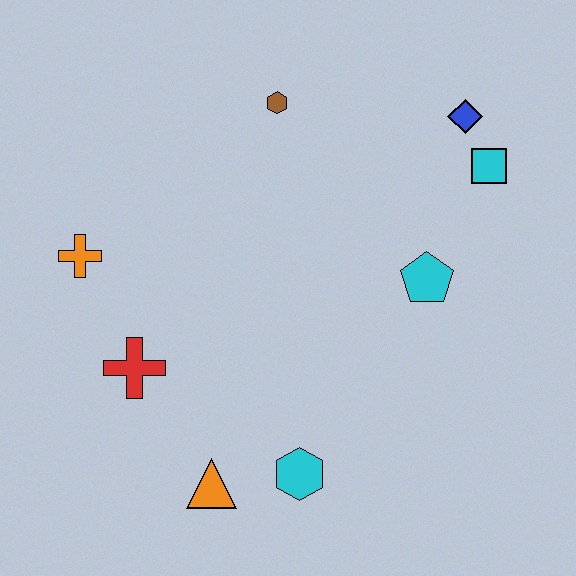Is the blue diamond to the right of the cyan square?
No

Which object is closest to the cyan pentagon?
The cyan square is closest to the cyan pentagon.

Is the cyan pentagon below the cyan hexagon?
No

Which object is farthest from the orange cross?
The cyan square is farthest from the orange cross.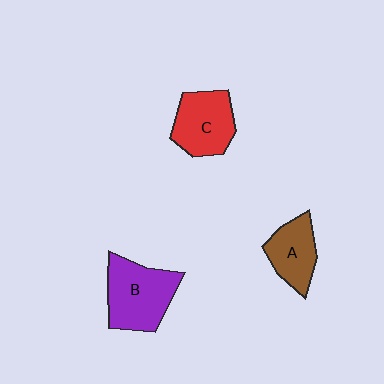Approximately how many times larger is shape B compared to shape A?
Approximately 1.5 times.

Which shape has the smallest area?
Shape A (brown).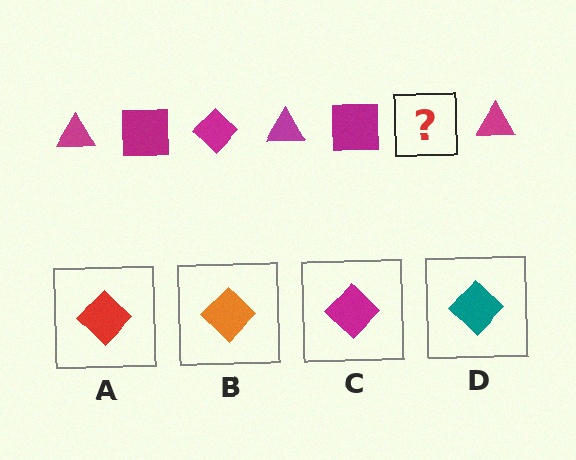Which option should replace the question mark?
Option C.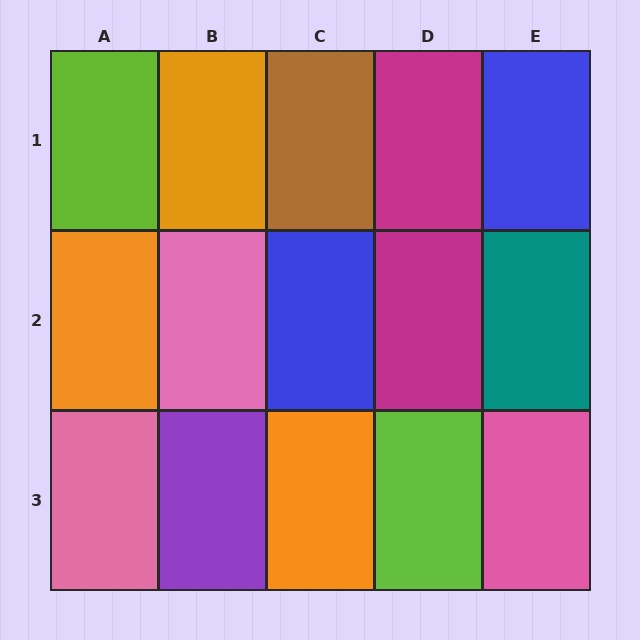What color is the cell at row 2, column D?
Magenta.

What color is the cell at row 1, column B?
Orange.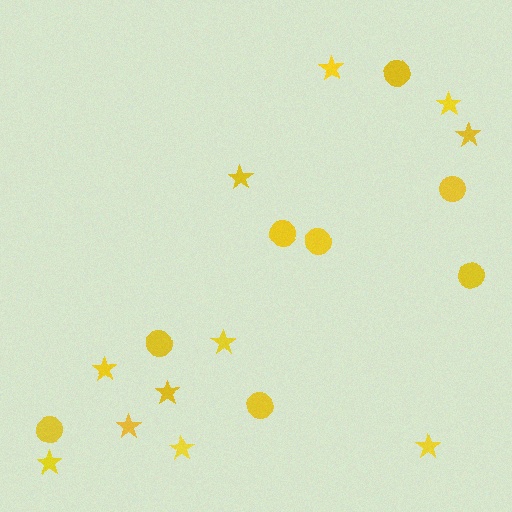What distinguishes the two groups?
There are 2 groups: one group of circles (8) and one group of stars (11).